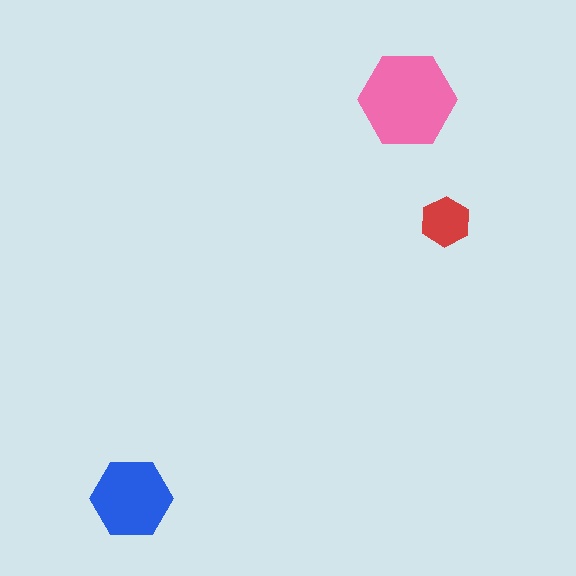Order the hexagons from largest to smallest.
the pink one, the blue one, the red one.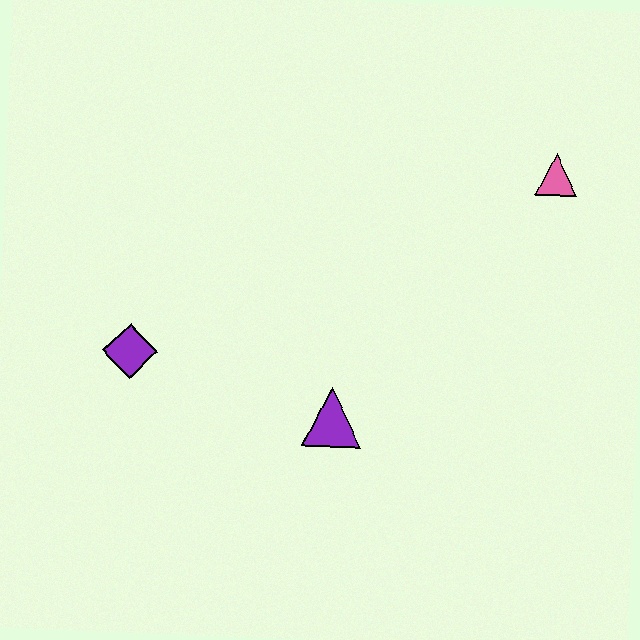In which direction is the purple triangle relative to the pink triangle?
The purple triangle is below the pink triangle.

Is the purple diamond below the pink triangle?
Yes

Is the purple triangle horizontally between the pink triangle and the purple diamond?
Yes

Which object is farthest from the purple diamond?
The pink triangle is farthest from the purple diamond.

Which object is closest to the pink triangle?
The purple triangle is closest to the pink triangle.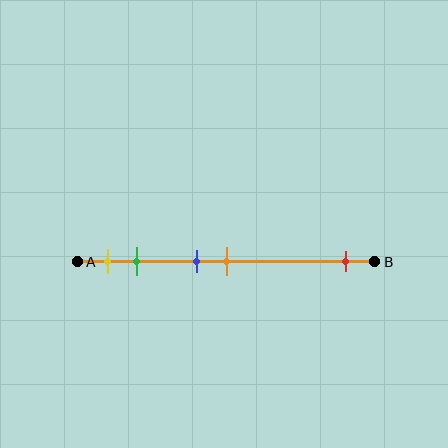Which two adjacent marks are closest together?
The blue and orange marks are the closest adjacent pair.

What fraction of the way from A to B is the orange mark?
The orange mark is approximately 50% (0.5) of the way from A to B.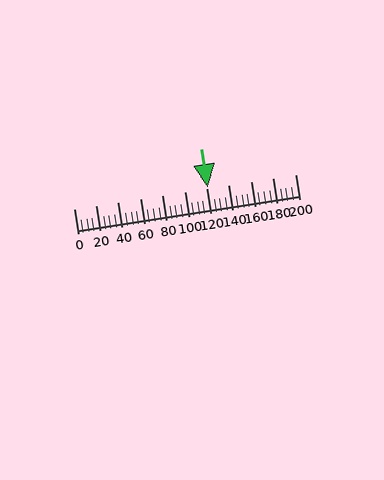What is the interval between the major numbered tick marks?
The major tick marks are spaced 20 units apart.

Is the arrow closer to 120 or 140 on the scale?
The arrow is closer to 120.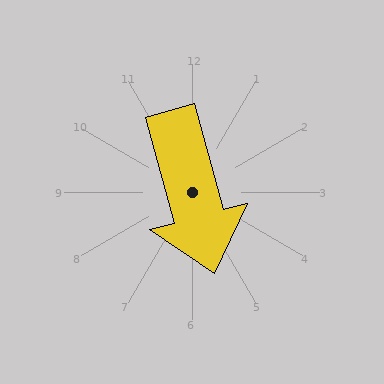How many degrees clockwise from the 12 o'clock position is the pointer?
Approximately 165 degrees.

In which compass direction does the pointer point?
South.